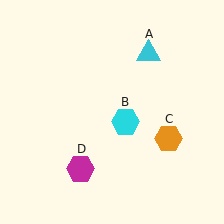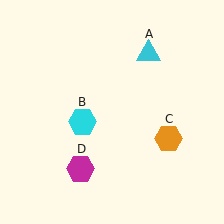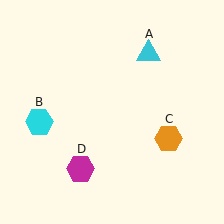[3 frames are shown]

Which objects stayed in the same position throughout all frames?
Cyan triangle (object A) and orange hexagon (object C) and magenta hexagon (object D) remained stationary.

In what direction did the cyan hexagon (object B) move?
The cyan hexagon (object B) moved left.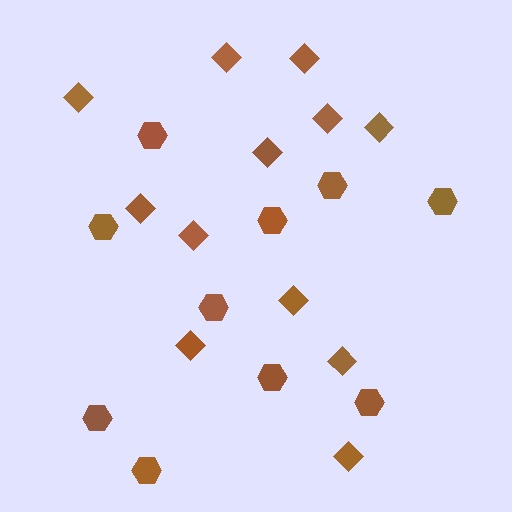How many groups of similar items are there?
There are 2 groups: one group of diamonds (12) and one group of hexagons (10).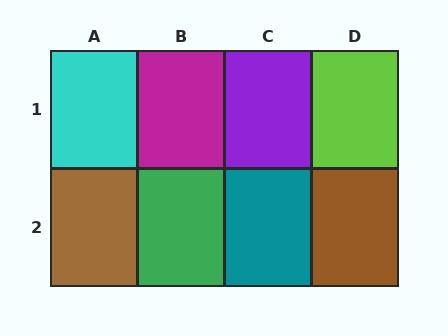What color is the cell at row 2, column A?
Brown.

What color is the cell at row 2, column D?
Brown.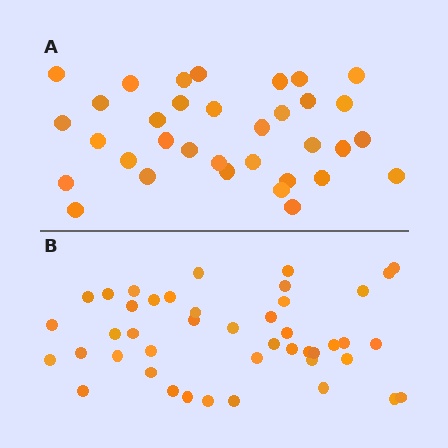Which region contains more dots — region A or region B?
Region B (the bottom region) has more dots.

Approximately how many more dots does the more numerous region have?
Region B has roughly 10 or so more dots than region A.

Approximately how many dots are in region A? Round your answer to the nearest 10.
About 30 dots. (The exact count is 34, which rounds to 30.)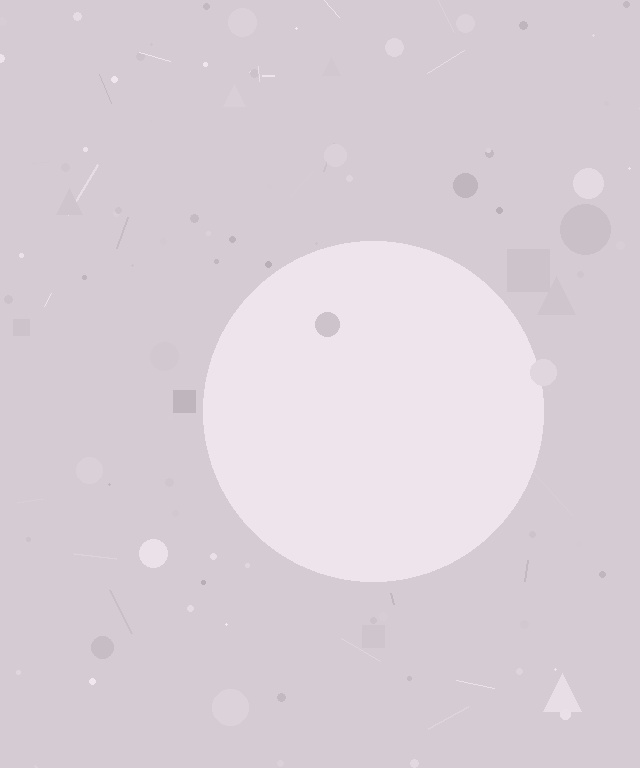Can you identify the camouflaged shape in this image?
The camouflaged shape is a circle.